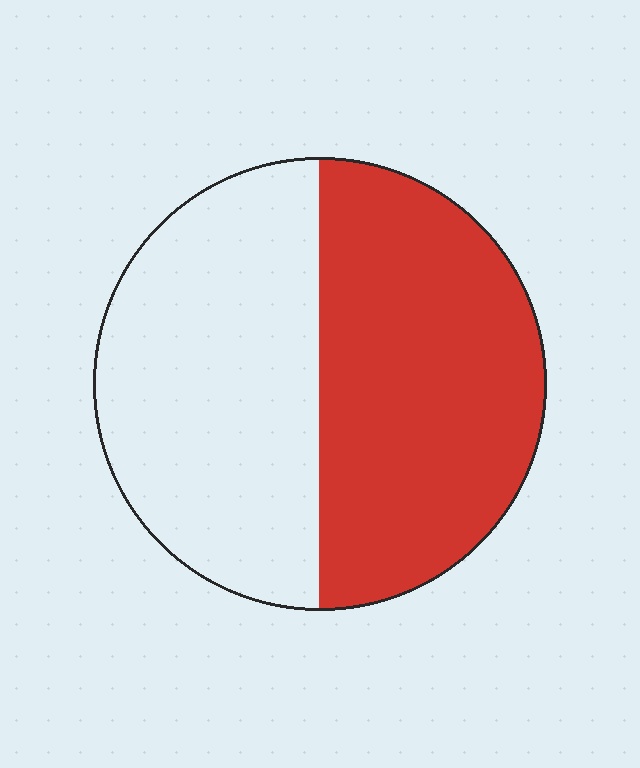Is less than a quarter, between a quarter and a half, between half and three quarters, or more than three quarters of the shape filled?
Between half and three quarters.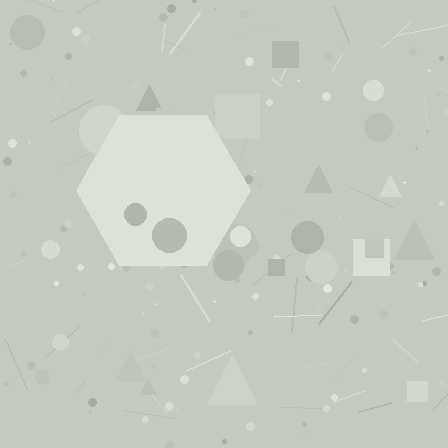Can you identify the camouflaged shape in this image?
The camouflaged shape is a hexagon.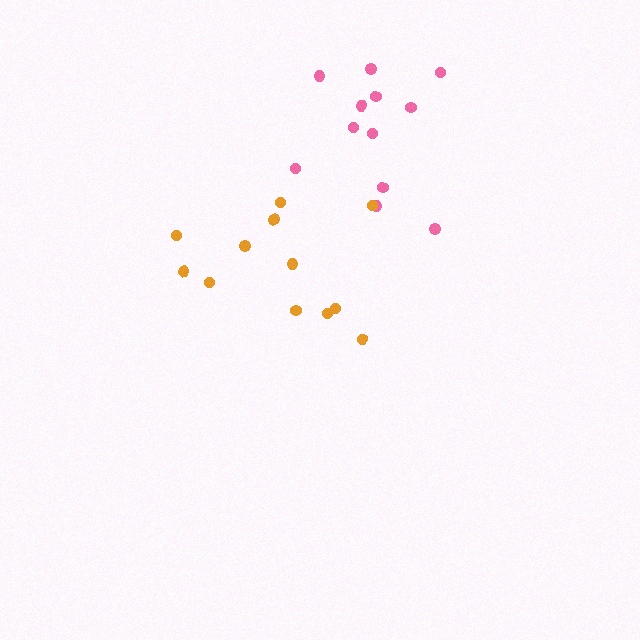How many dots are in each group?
Group 1: 12 dots, Group 2: 12 dots (24 total).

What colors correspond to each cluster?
The clusters are colored: pink, orange.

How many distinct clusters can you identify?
There are 2 distinct clusters.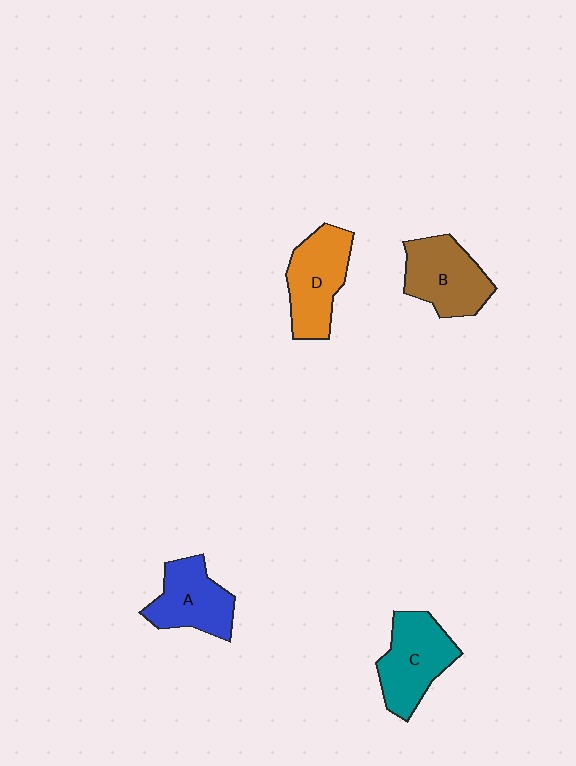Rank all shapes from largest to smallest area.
From largest to smallest: C (teal), D (orange), B (brown), A (blue).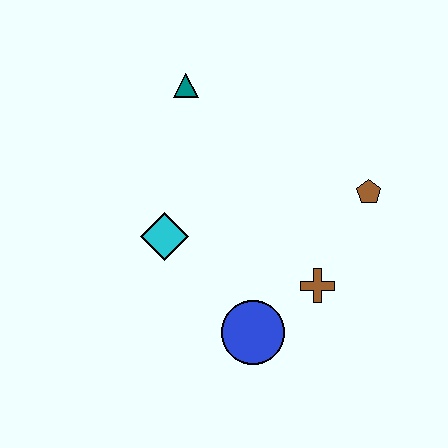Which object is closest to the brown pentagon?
The brown cross is closest to the brown pentagon.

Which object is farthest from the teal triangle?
The blue circle is farthest from the teal triangle.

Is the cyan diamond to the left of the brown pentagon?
Yes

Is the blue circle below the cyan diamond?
Yes